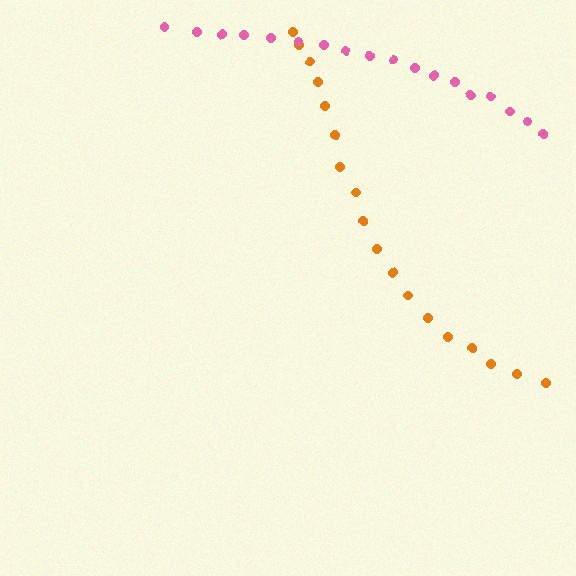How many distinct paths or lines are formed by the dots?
There are 2 distinct paths.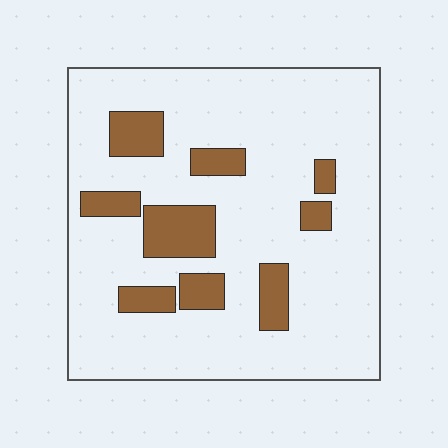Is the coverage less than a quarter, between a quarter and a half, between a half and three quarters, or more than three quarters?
Less than a quarter.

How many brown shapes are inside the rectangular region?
9.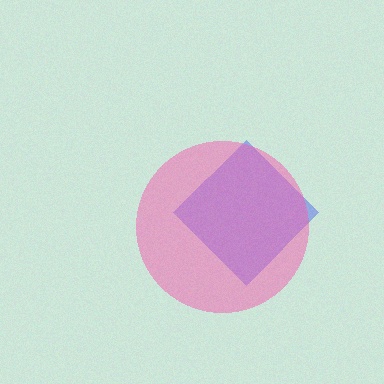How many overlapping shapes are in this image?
There are 2 overlapping shapes in the image.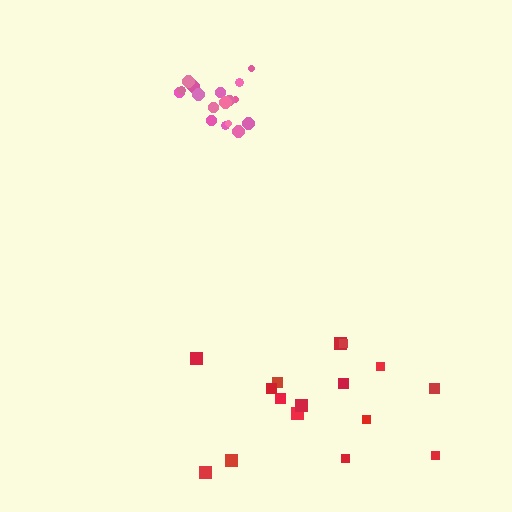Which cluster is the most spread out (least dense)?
Red.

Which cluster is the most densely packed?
Pink.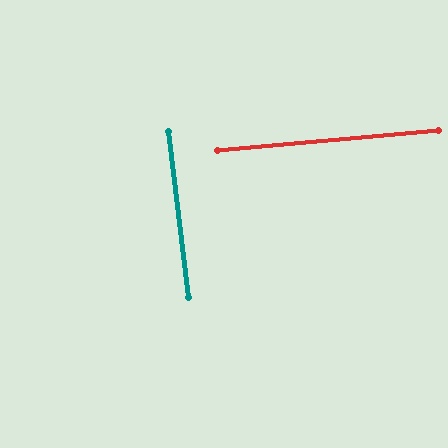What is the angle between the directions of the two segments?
Approximately 88 degrees.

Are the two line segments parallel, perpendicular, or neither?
Perpendicular — they meet at approximately 88°.